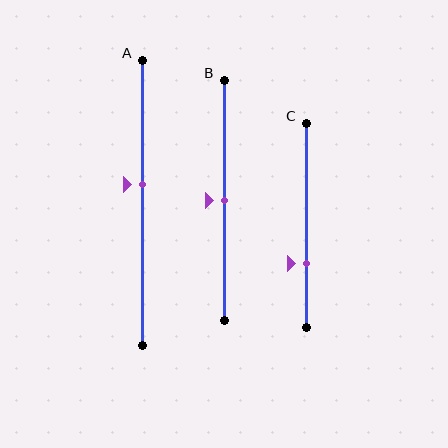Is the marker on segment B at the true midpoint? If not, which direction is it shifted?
Yes, the marker on segment B is at the true midpoint.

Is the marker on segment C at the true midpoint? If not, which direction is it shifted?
No, the marker on segment C is shifted downward by about 19% of the segment length.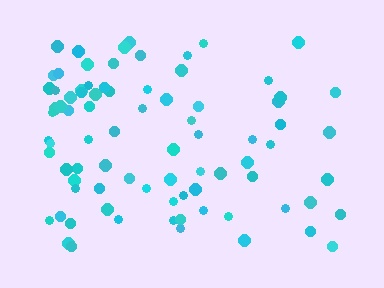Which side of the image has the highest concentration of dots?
The left.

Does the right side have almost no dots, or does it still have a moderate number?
Still a moderate number, just noticeably fewer than the left.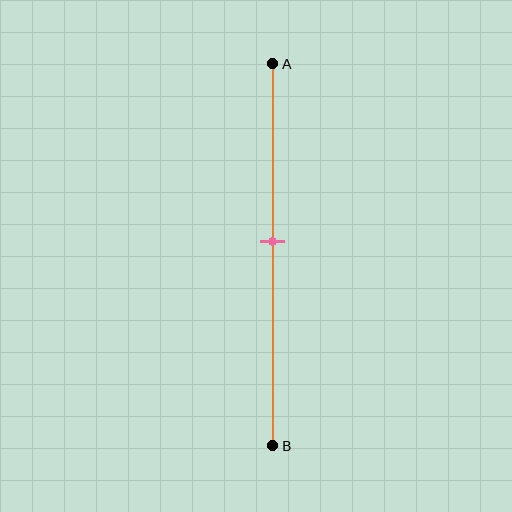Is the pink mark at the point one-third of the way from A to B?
No, the mark is at about 45% from A, not at the 33% one-third point.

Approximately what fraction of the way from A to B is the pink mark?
The pink mark is approximately 45% of the way from A to B.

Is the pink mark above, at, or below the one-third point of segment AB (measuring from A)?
The pink mark is below the one-third point of segment AB.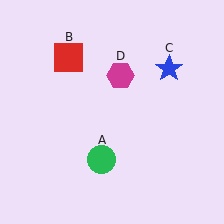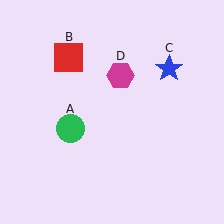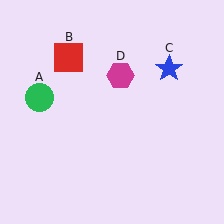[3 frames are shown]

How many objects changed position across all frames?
1 object changed position: green circle (object A).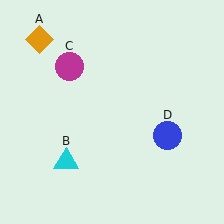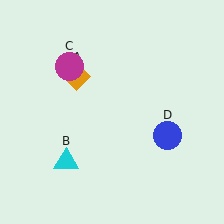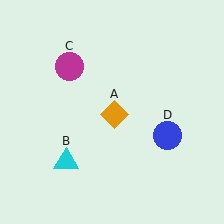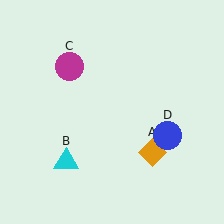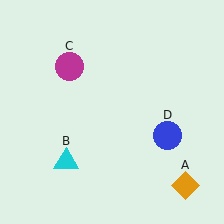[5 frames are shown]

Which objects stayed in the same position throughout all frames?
Cyan triangle (object B) and magenta circle (object C) and blue circle (object D) remained stationary.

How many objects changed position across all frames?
1 object changed position: orange diamond (object A).